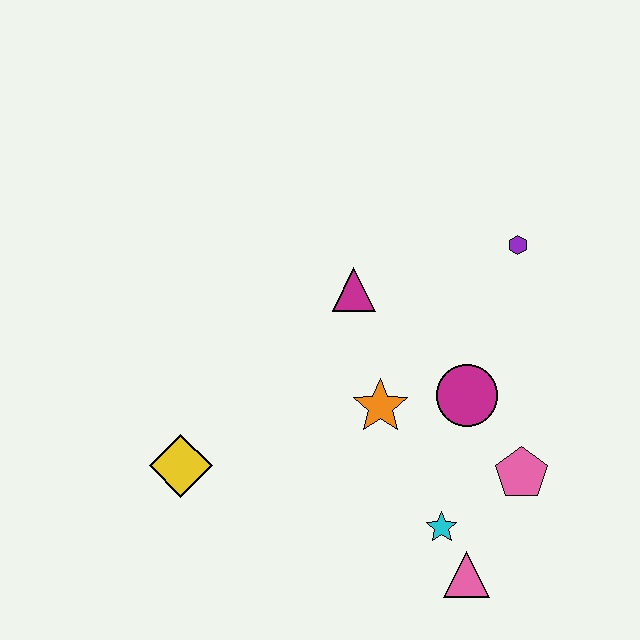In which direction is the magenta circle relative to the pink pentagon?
The magenta circle is above the pink pentagon.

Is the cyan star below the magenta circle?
Yes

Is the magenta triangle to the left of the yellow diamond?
No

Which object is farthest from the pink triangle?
The purple hexagon is farthest from the pink triangle.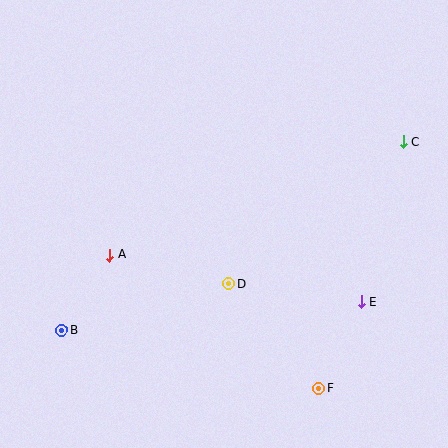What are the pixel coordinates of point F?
Point F is at (318, 388).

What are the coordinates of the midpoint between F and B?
The midpoint between F and B is at (190, 359).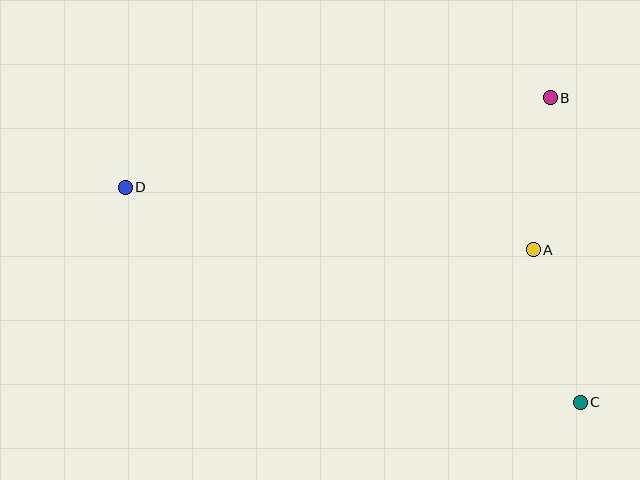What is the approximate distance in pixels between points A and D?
The distance between A and D is approximately 413 pixels.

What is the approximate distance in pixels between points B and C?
The distance between B and C is approximately 306 pixels.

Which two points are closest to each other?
Points A and B are closest to each other.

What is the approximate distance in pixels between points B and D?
The distance between B and D is approximately 434 pixels.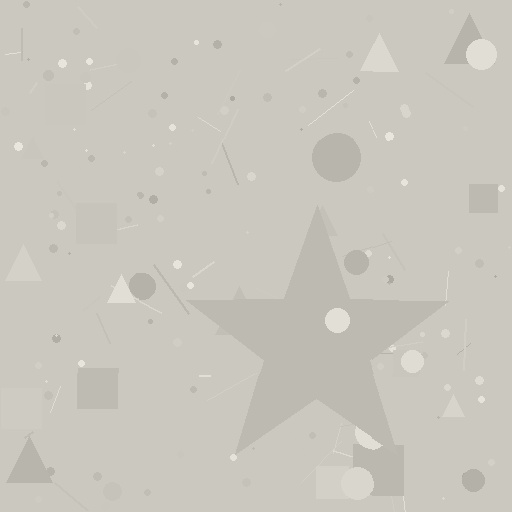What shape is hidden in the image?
A star is hidden in the image.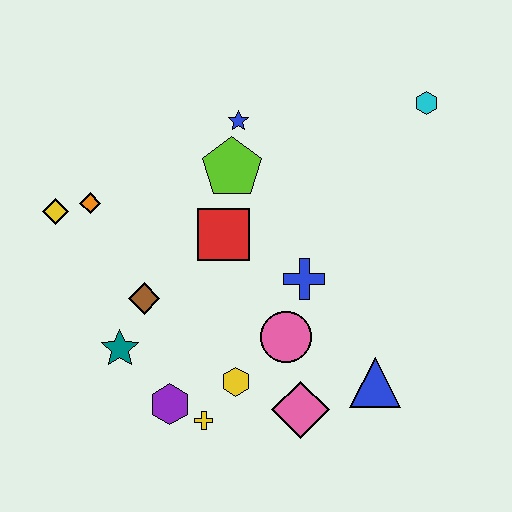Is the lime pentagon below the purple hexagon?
No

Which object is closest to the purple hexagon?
The yellow cross is closest to the purple hexagon.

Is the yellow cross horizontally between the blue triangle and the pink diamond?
No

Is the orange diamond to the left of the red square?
Yes